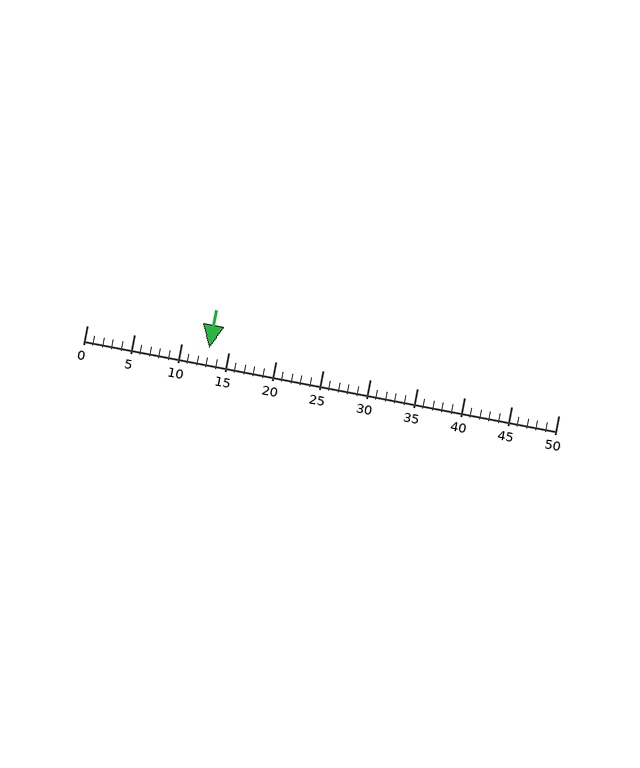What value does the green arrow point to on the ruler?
The green arrow points to approximately 13.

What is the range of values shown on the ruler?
The ruler shows values from 0 to 50.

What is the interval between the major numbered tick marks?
The major tick marks are spaced 5 units apart.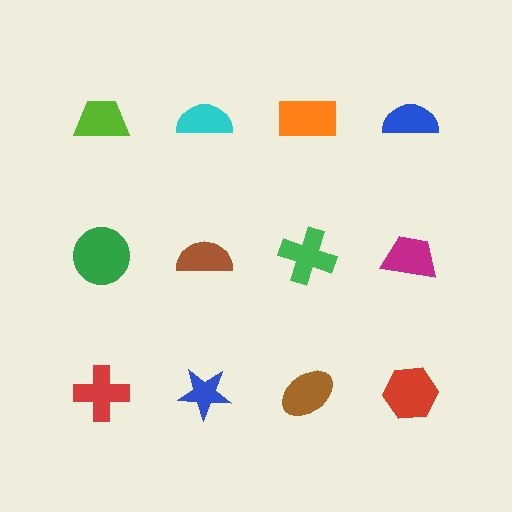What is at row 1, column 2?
A cyan semicircle.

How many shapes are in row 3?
4 shapes.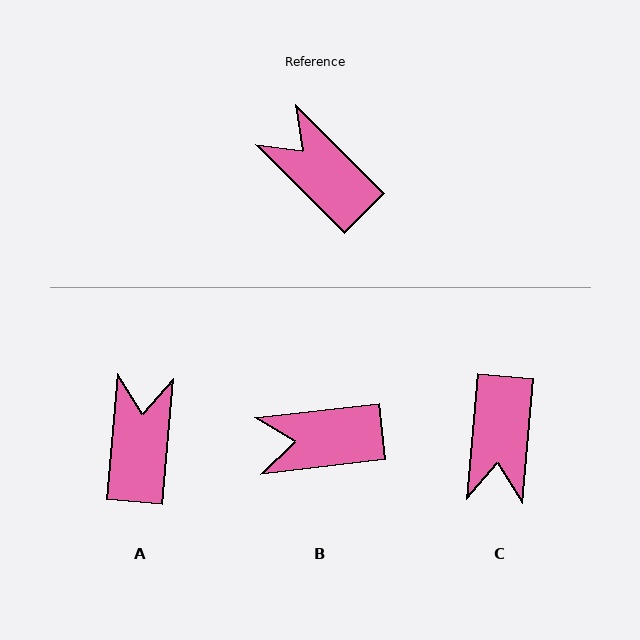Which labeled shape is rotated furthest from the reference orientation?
C, about 130 degrees away.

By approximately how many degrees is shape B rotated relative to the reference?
Approximately 52 degrees counter-clockwise.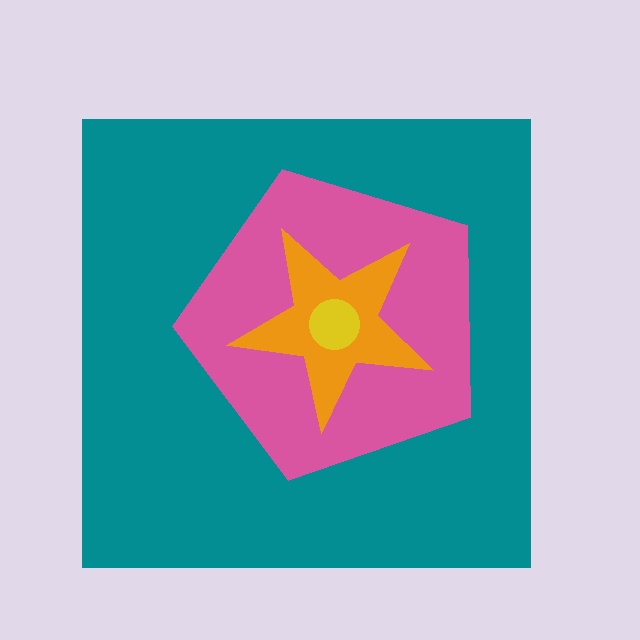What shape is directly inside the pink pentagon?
The orange star.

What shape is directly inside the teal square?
The pink pentagon.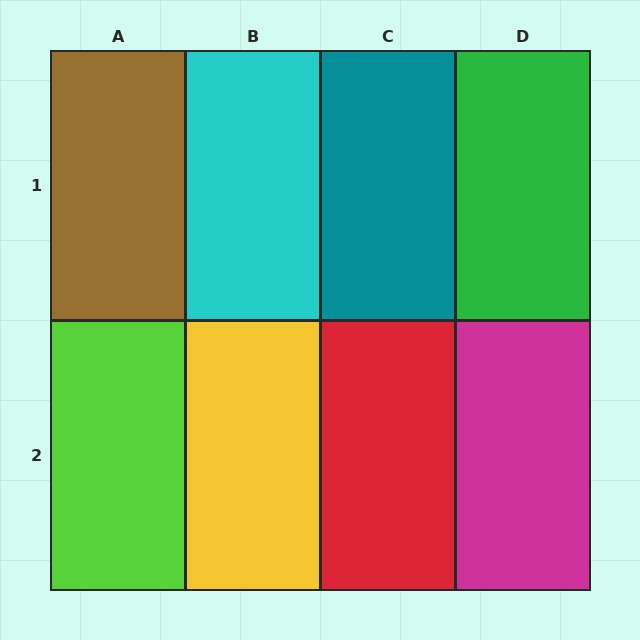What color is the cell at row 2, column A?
Lime.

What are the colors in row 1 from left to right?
Brown, cyan, teal, green.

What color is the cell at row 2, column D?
Magenta.